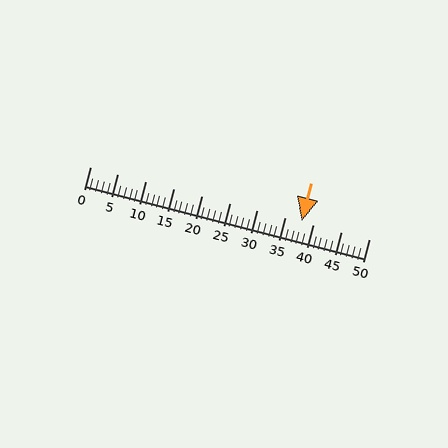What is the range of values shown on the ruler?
The ruler shows values from 0 to 50.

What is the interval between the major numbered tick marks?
The major tick marks are spaced 5 units apart.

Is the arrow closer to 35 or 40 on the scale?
The arrow is closer to 40.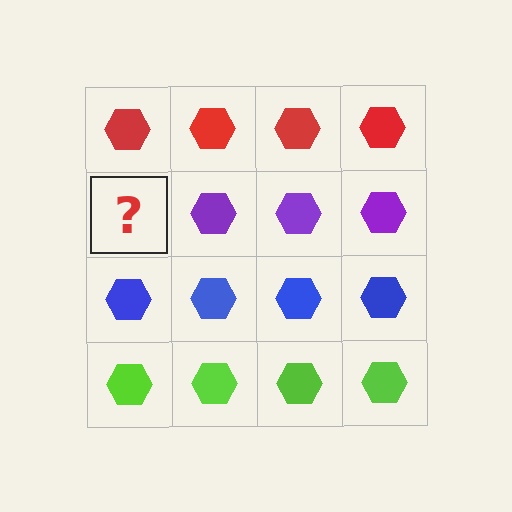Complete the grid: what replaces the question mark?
The question mark should be replaced with a purple hexagon.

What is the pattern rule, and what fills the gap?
The rule is that each row has a consistent color. The gap should be filled with a purple hexagon.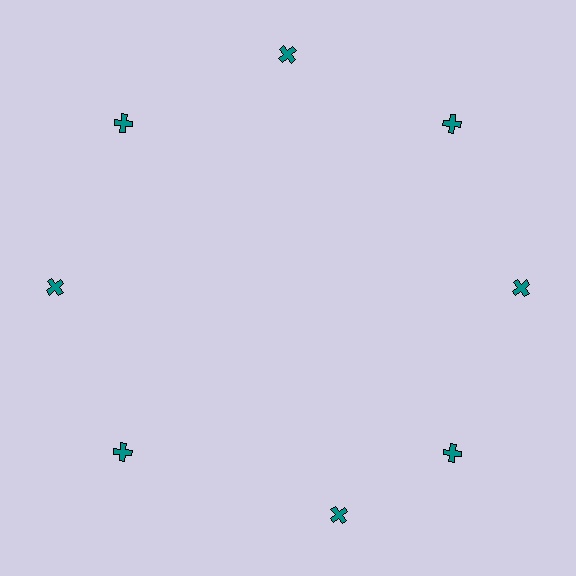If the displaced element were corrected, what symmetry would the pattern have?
It would have 8-fold rotational symmetry — the pattern would map onto itself every 45 degrees.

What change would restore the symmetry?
The symmetry would be restored by rotating it back into even spacing with its neighbors so that all 8 crosses sit at equal angles and equal distance from the center.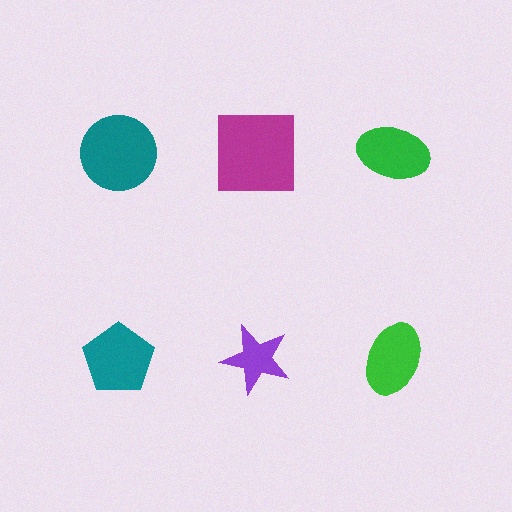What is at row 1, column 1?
A teal circle.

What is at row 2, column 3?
A green ellipse.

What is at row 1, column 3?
A green ellipse.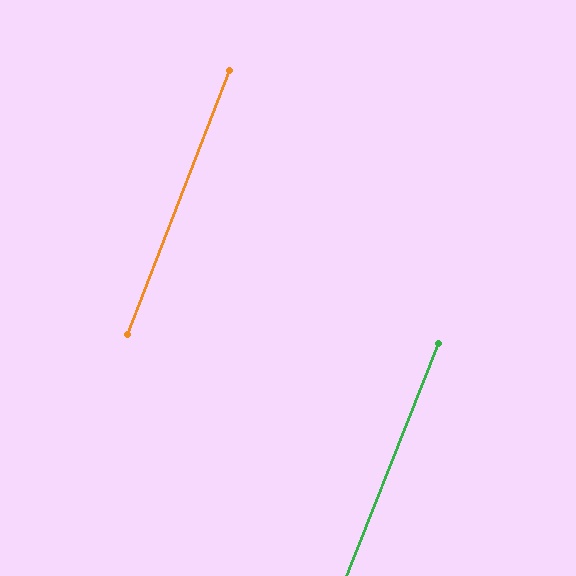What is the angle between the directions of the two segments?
Approximately 0 degrees.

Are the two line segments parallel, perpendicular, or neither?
Parallel — their directions differ by only 0.4°.